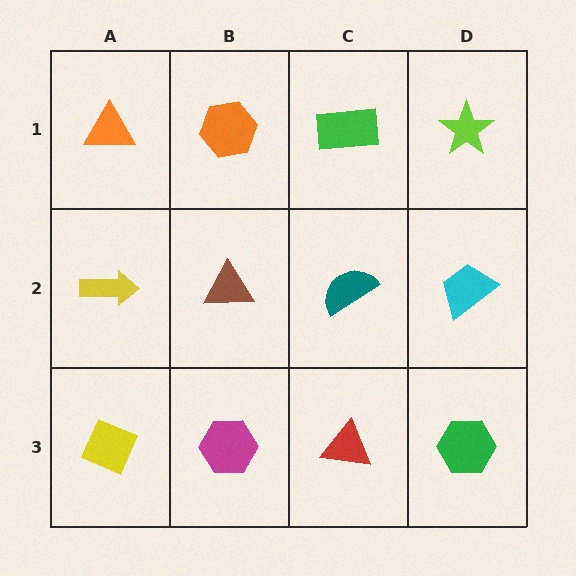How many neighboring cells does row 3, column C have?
3.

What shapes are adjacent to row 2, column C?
A green rectangle (row 1, column C), a red triangle (row 3, column C), a brown triangle (row 2, column B), a cyan trapezoid (row 2, column D).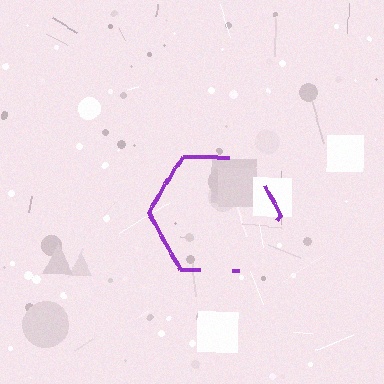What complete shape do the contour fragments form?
The contour fragments form a hexagon.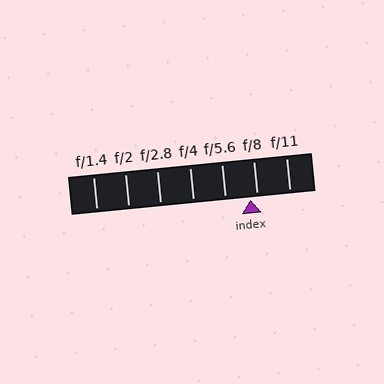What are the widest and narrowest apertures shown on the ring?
The widest aperture shown is f/1.4 and the narrowest is f/11.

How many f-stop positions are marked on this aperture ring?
There are 7 f-stop positions marked.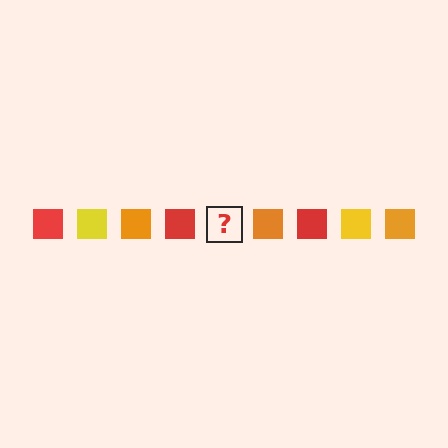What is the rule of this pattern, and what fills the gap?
The rule is that the pattern cycles through red, yellow, orange squares. The gap should be filled with a yellow square.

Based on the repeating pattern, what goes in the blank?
The blank should be a yellow square.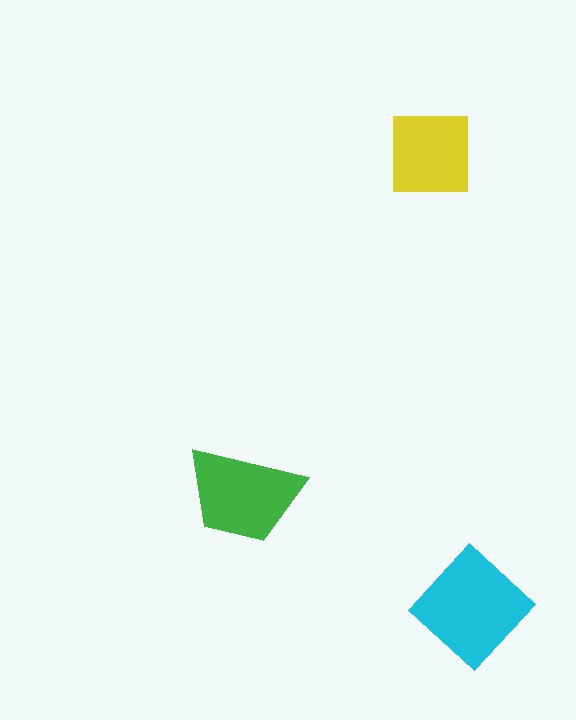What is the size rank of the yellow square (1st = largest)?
3rd.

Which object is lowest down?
The cyan diamond is bottommost.